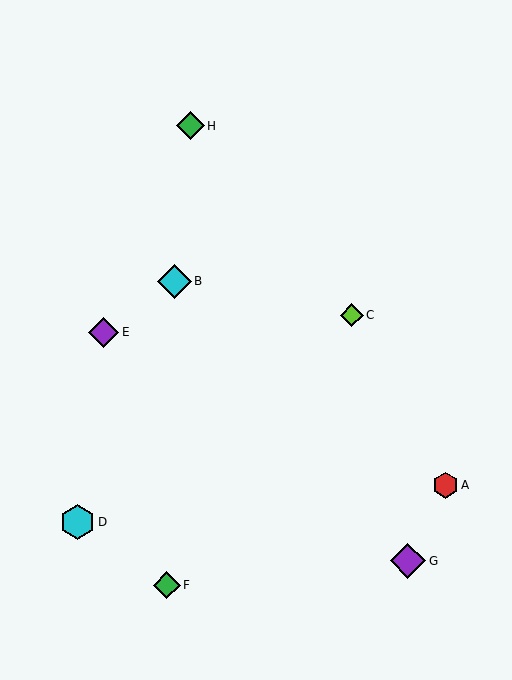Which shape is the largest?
The purple diamond (labeled G) is the largest.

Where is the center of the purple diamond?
The center of the purple diamond is at (408, 561).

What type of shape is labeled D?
Shape D is a cyan hexagon.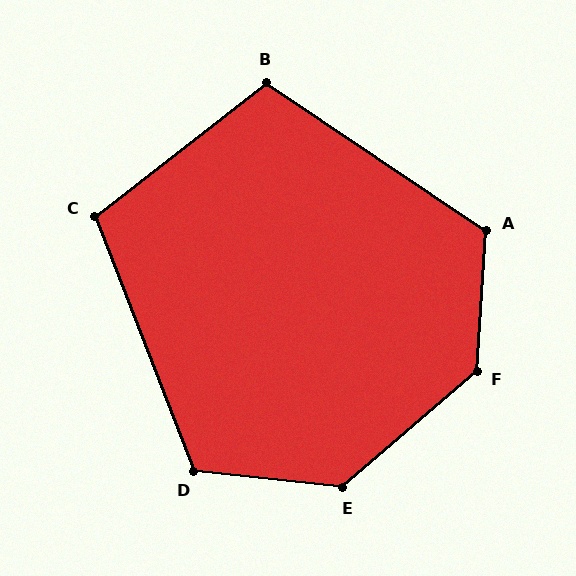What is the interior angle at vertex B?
Approximately 108 degrees (obtuse).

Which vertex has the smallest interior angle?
C, at approximately 107 degrees.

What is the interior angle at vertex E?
Approximately 133 degrees (obtuse).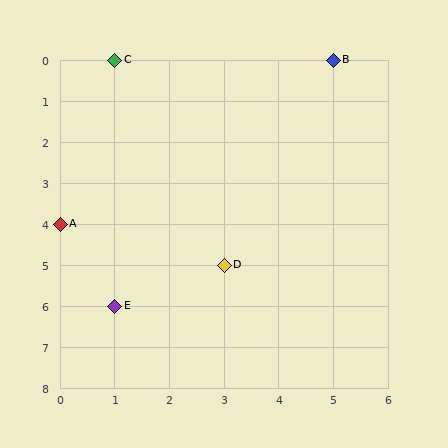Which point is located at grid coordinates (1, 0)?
Point C is at (1, 0).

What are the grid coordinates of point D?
Point D is at grid coordinates (3, 5).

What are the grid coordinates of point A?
Point A is at grid coordinates (0, 4).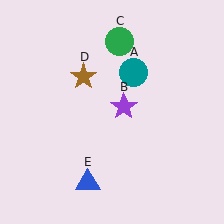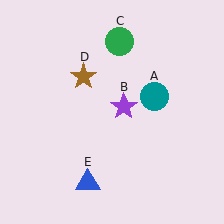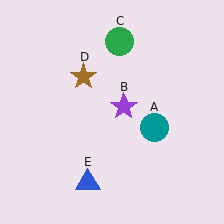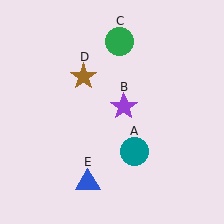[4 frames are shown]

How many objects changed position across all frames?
1 object changed position: teal circle (object A).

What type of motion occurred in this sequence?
The teal circle (object A) rotated clockwise around the center of the scene.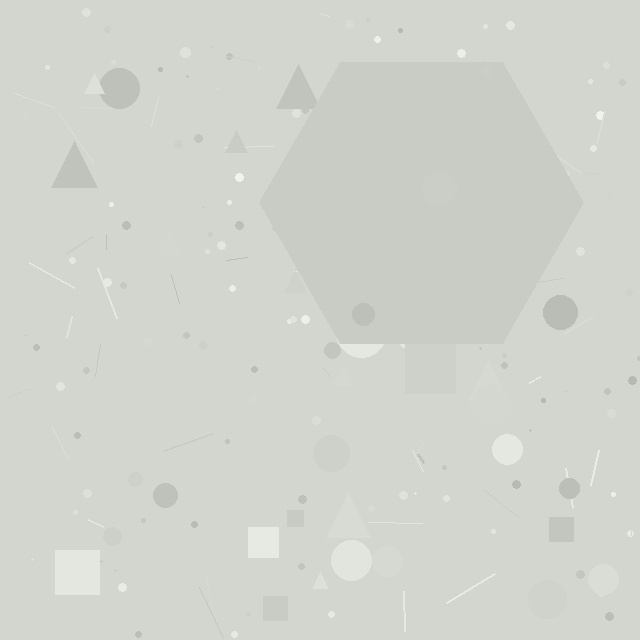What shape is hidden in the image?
A hexagon is hidden in the image.